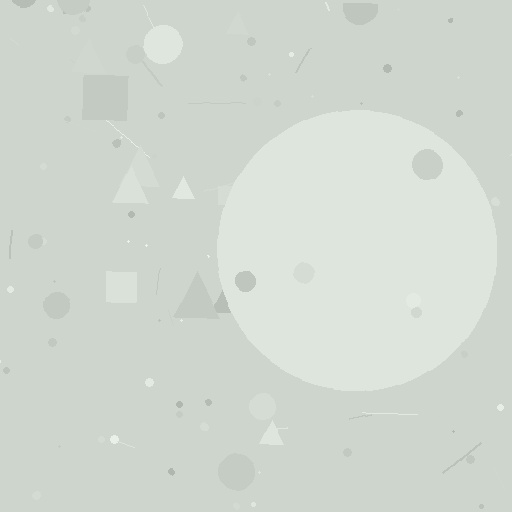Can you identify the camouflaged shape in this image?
The camouflaged shape is a circle.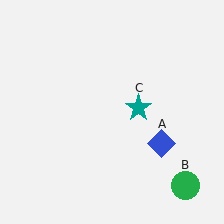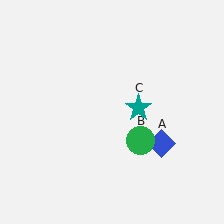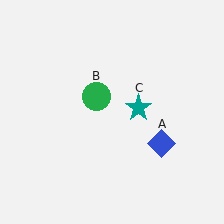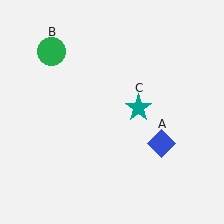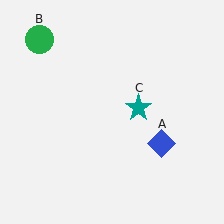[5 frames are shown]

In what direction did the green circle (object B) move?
The green circle (object B) moved up and to the left.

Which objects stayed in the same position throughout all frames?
Blue diamond (object A) and teal star (object C) remained stationary.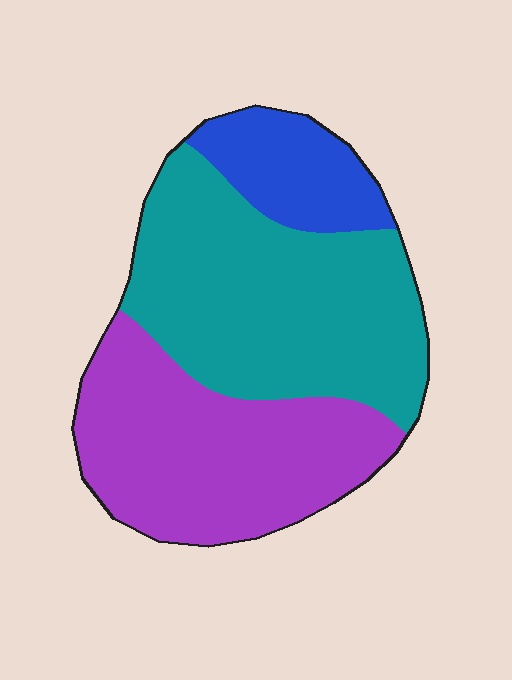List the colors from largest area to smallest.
From largest to smallest: teal, purple, blue.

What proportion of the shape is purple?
Purple takes up about two fifths (2/5) of the shape.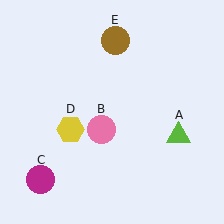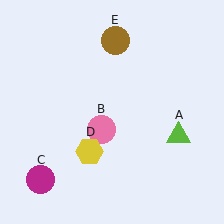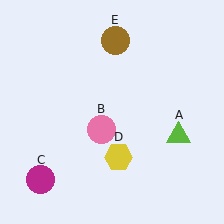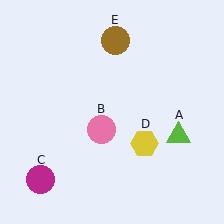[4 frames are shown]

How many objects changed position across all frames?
1 object changed position: yellow hexagon (object D).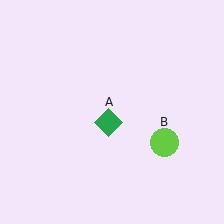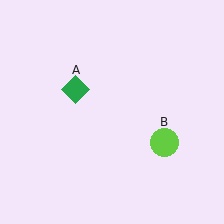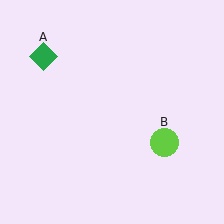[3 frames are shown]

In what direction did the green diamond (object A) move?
The green diamond (object A) moved up and to the left.